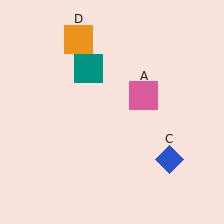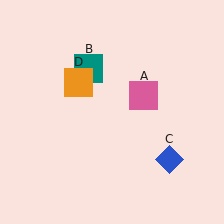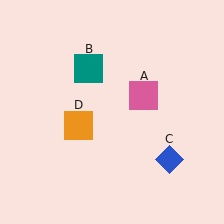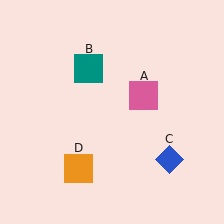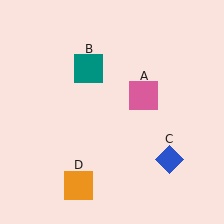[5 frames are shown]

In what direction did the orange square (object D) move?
The orange square (object D) moved down.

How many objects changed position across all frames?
1 object changed position: orange square (object D).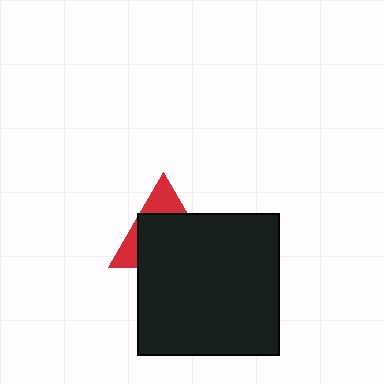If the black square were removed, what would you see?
You would see the complete red triangle.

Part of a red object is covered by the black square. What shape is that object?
It is a triangle.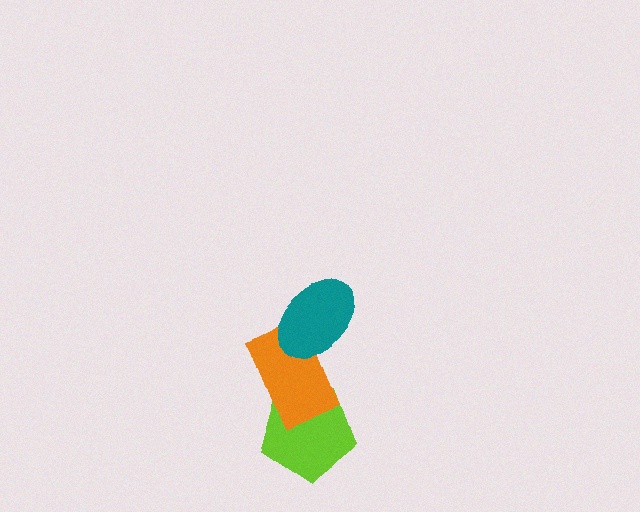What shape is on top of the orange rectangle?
The teal ellipse is on top of the orange rectangle.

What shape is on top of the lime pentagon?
The orange rectangle is on top of the lime pentagon.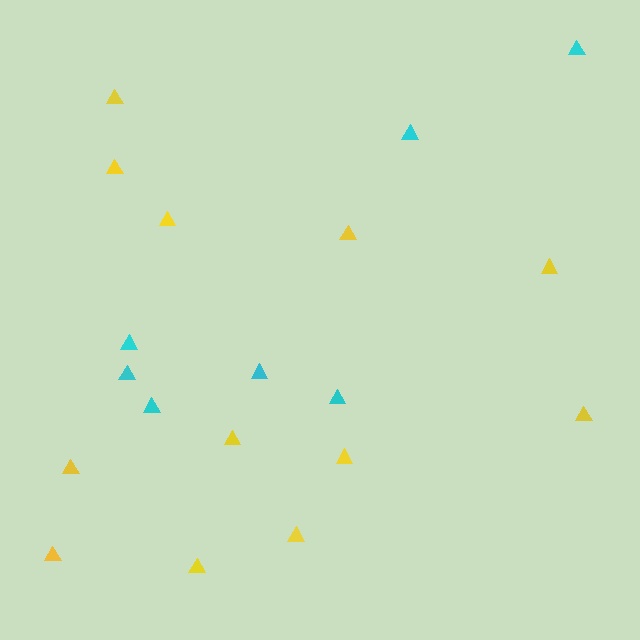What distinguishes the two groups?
There are 2 groups: one group of yellow triangles (12) and one group of cyan triangles (7).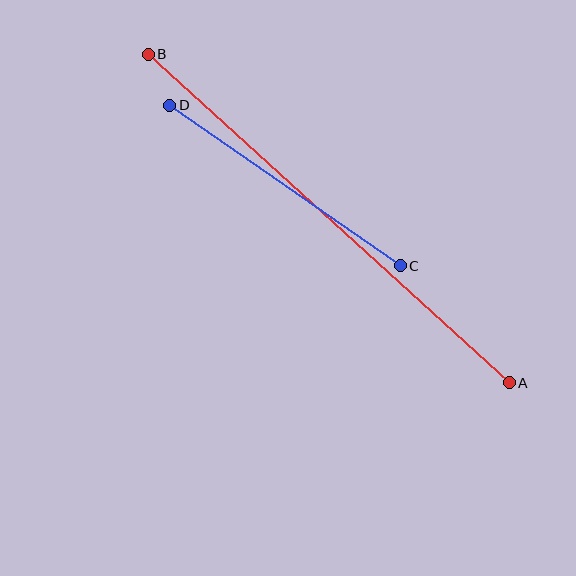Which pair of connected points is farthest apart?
Points A and B are farthest apart.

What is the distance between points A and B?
The distance is approximately 488 pixels.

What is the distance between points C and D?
The distance is approximately 281 pixels.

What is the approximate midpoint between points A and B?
The midpoint is at approximately (329, 219) pixels.